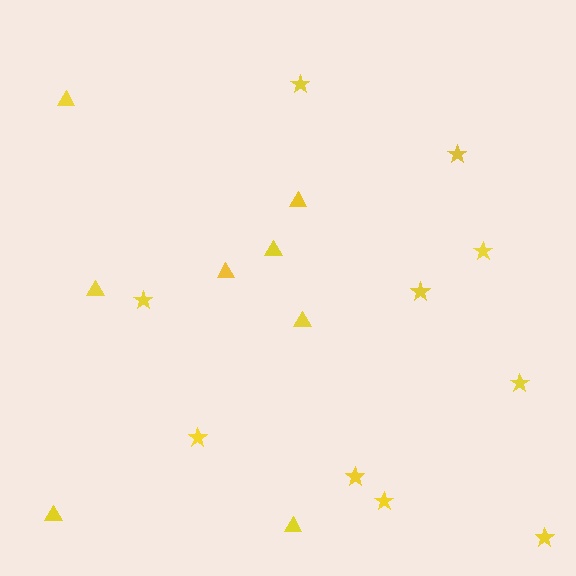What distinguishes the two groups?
There are 2 groups: one group of stars (10) and one group of triangles (8).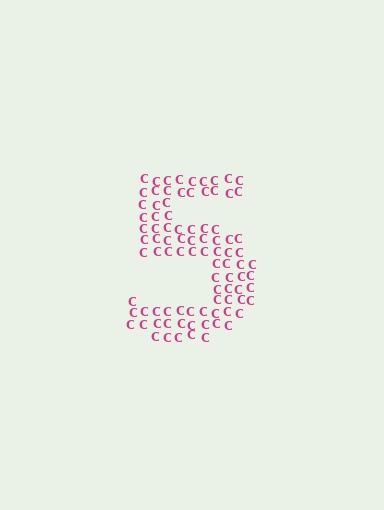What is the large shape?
The large shape is the digit 5.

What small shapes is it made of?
It is made of small letter C's.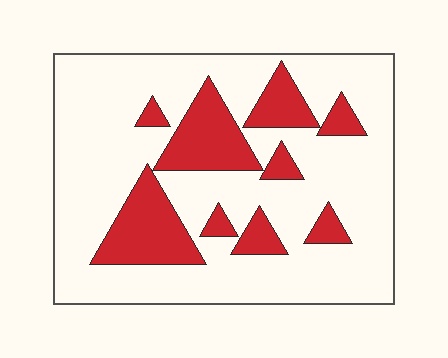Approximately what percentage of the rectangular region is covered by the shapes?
Approximately 25%.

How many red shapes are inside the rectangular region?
9.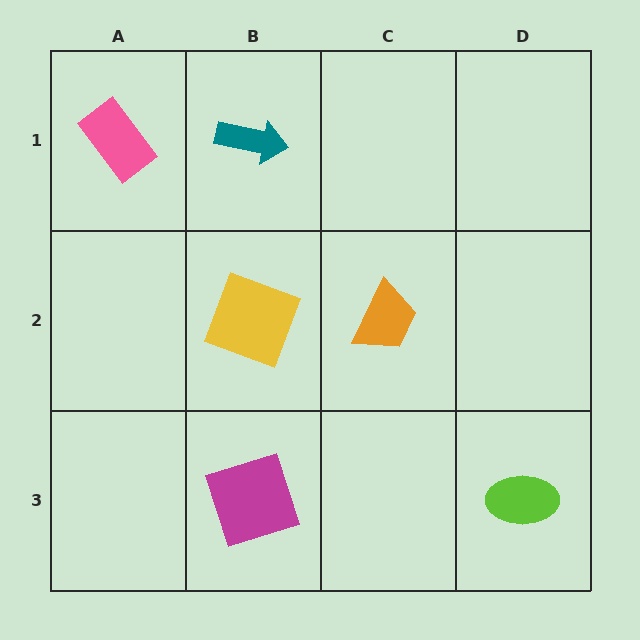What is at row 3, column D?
A lime ellipse.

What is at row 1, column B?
A teal arrow.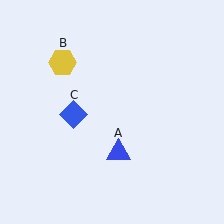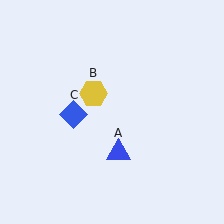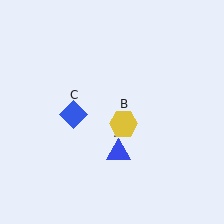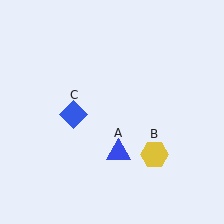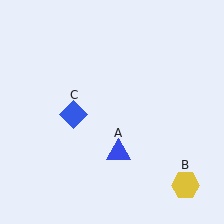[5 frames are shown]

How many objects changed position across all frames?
1 object changed position: yellow hexagon (object B).